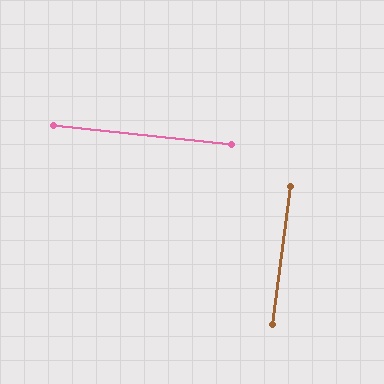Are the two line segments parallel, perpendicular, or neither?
Perpendicular — they meet at approximately 88°.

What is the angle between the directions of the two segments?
Approximately 88 degrees.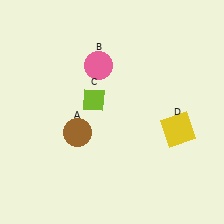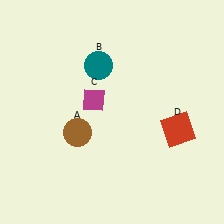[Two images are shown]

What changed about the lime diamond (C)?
In Image 1, C is lime. In Image 2, it changed to magenta.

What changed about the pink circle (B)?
In Image 1, B is pink. In Image 2, it changed to teal.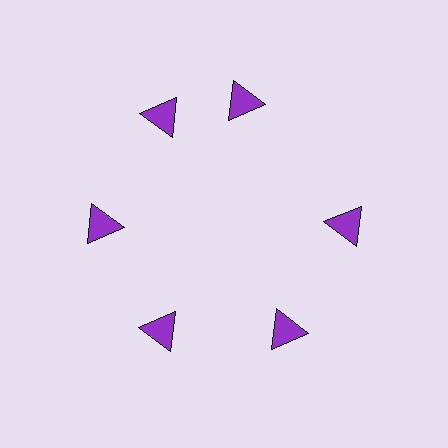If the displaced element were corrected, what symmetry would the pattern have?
It would have 6-fold rotational symmetry — the pattern would map onto itself every 60 degrees.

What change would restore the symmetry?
The symmetry would be restored by rotating it back into even spacing with its neighbors so that all 6 triangles sit at equal angles and equal distance from the center.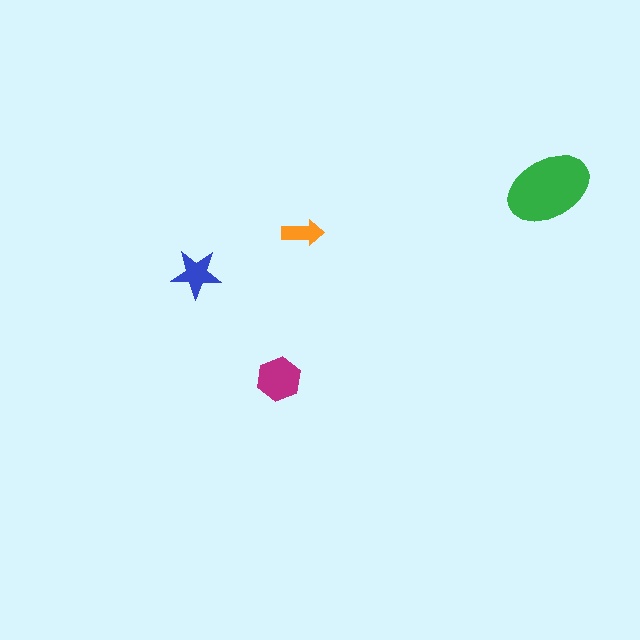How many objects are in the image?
There are 4 objects in the image.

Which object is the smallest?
The orange arrow.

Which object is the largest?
The green ellipse.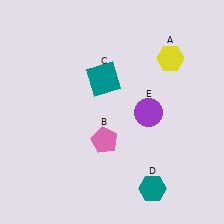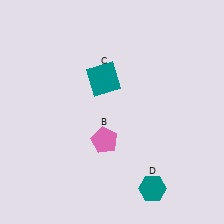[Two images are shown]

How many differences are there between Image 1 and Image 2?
There are 2 differences between the two images.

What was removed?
The yellow hexagon (A), the purple circle (E) were removed in Image 2.